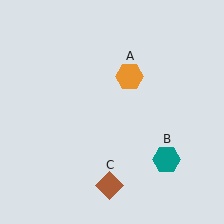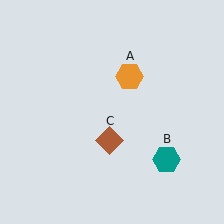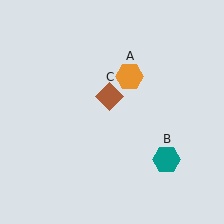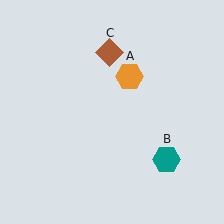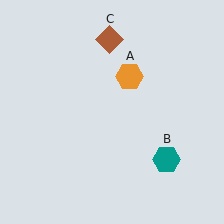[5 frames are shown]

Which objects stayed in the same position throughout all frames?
Orange hexagon (object A) and teal hexagon (object B) remained stationary.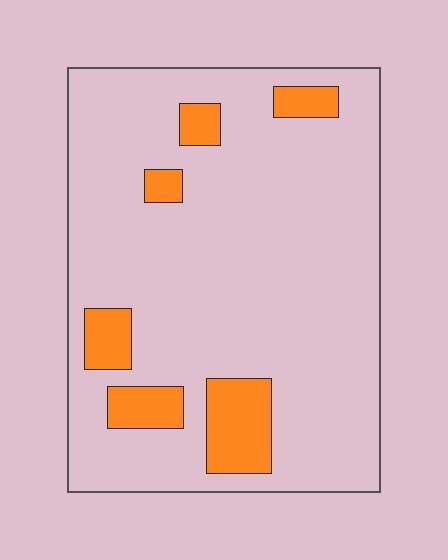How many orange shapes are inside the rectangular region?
6.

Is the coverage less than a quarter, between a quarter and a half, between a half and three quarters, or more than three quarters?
Less than a quarter.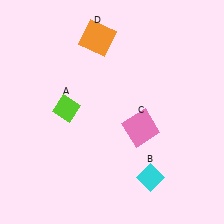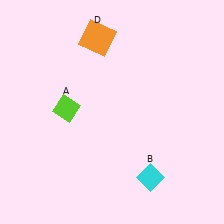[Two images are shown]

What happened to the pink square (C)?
The pink square (C) was removed in Image 2. It was in the bottom-right area of Image 1.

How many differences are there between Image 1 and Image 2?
There is 1 difference between the two images.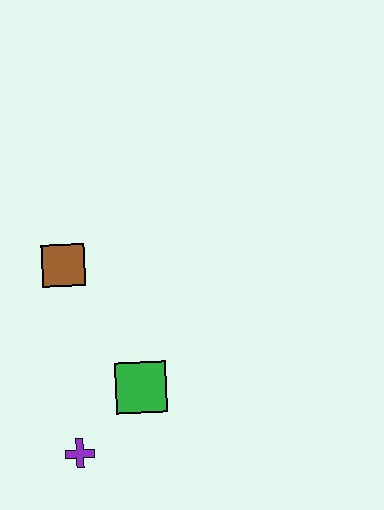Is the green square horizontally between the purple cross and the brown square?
No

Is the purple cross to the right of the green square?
No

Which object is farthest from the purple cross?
The brown square is farthest from the purple cross.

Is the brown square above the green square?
Yes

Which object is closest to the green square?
The purple cross is closest to the green square.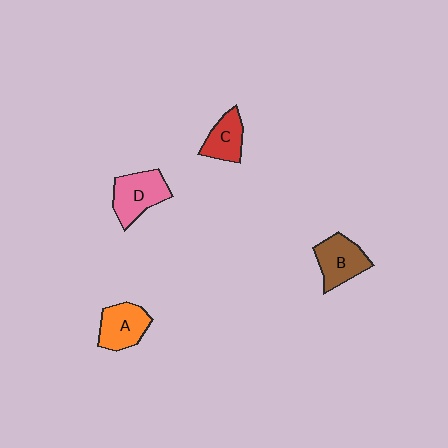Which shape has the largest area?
Shape D (pink).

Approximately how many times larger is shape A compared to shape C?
Approximately 1.2 times.